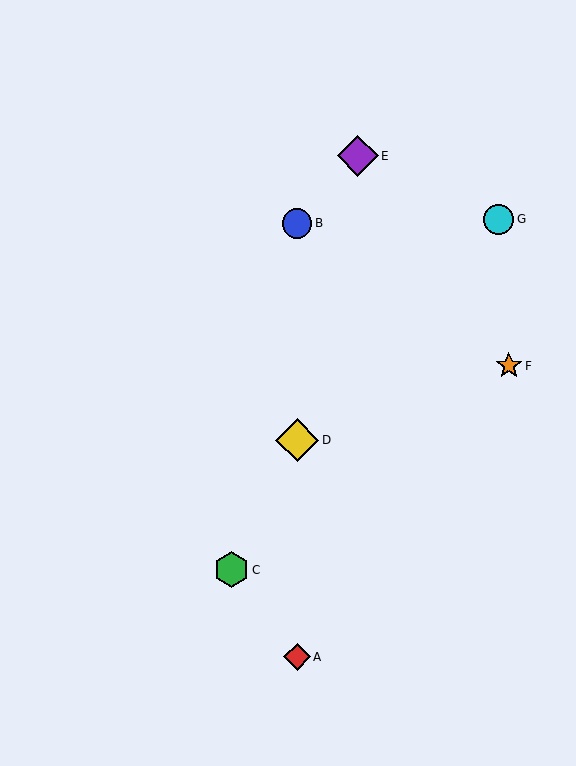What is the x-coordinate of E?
Object E is at x≈358.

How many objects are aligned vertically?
3 objects (A, B, D) are aligned vertically.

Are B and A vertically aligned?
Yes, both are at x≈297.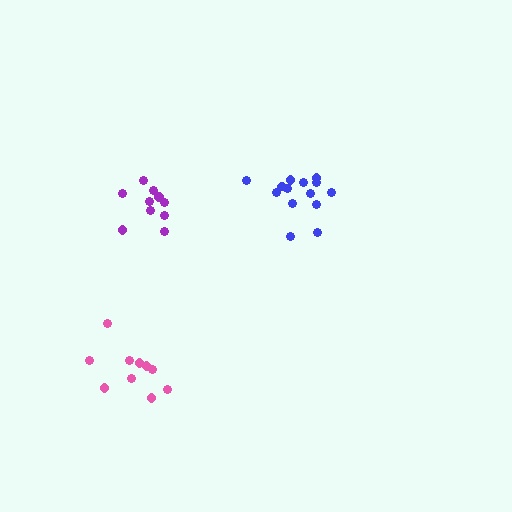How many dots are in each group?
Group 1: 10 dots, Group 2: 14 dots, Group 3: 10 dots (34 total).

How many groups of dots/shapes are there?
There are 3 groups.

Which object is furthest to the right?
The blue cluster is rightmost.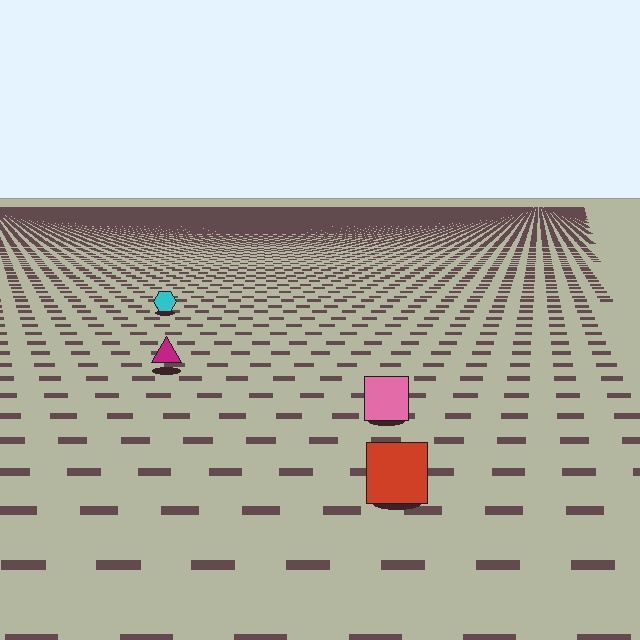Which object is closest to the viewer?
The red square is closest. The texture marks near it are larger and more spread out.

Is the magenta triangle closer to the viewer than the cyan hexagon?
Yes. The magenta triangle is closer — you can tell from the texture gradient: the ground texture is coarser near it.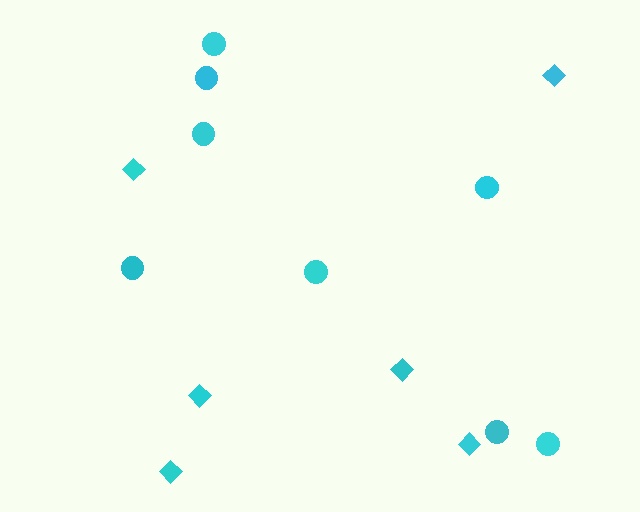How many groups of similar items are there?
There are 2 groups: one group of circles (8) and one group of diamonds (6).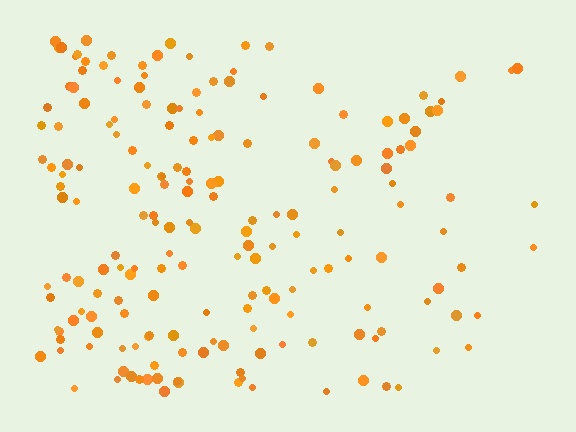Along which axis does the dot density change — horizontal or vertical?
Horizontal.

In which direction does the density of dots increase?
From right to left, with the left side densest.